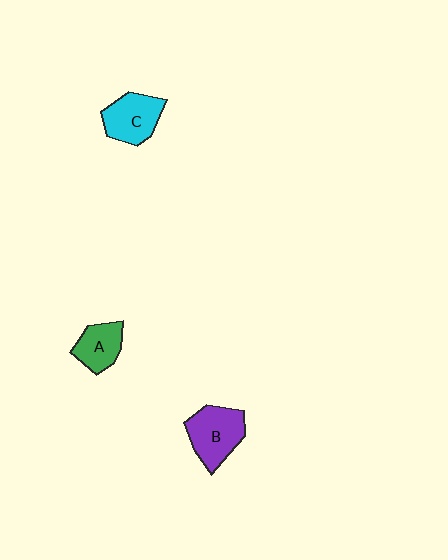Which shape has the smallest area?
Shape A (green).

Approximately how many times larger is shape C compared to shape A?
Approximately 1.3 times.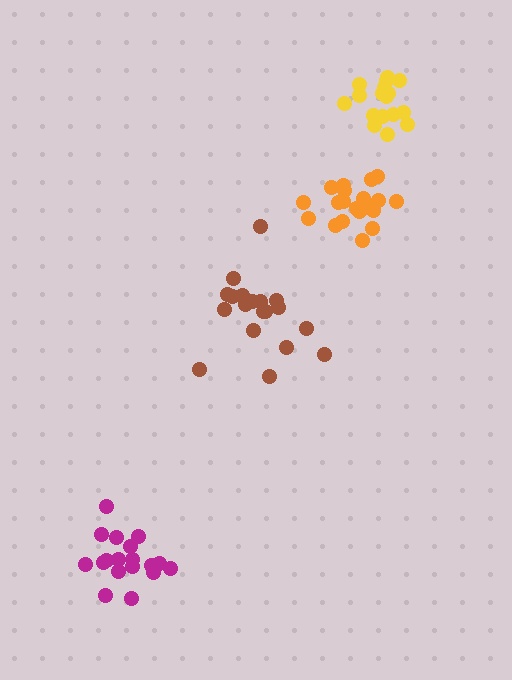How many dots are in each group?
Group 1: 19 dots, Group 2: 17 dots, Group 3: 18 dots, Group 4: 20 dots (74 total).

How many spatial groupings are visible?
There are 4 spatial groupings.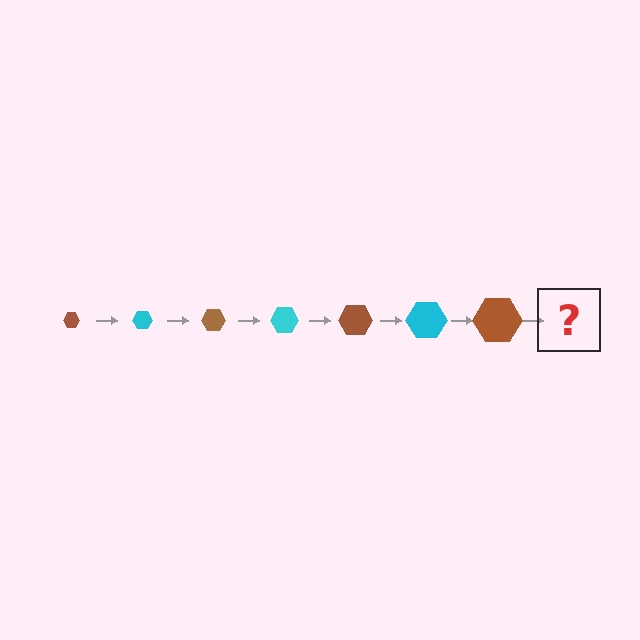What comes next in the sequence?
The next element should be a cyan hexagon, larger than the previous one.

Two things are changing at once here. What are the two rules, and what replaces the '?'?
The two rules are that the hexagon grows larger each step and the color cycles through brown and cyan. The '?' should be a cyan hexagon, larger than the previous one.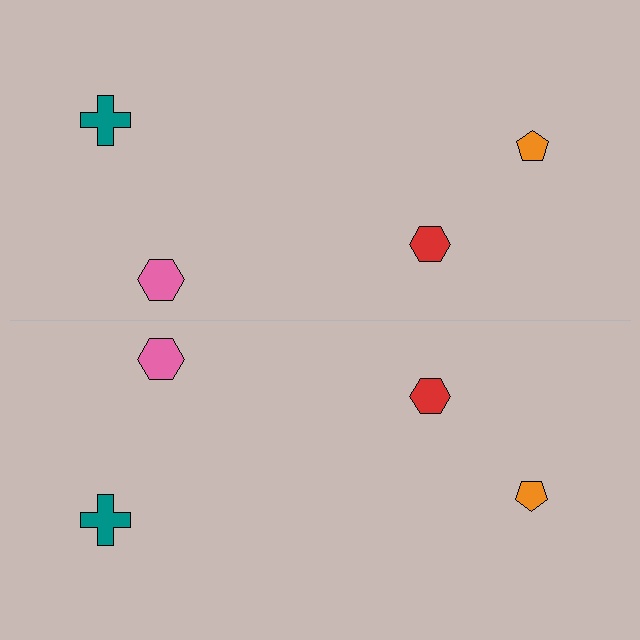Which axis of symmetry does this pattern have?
The pattern has a horizontal axis of symmetry running through the center of the image.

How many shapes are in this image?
There are 8 shapes in this image.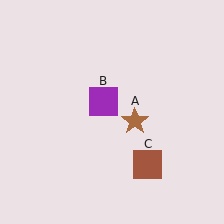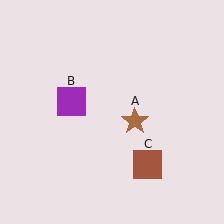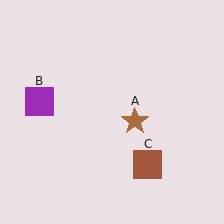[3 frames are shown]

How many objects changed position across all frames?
1 object changed position: purple square (object B).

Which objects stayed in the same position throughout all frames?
Brown star (object A) and brown square (object C) remained stationary.